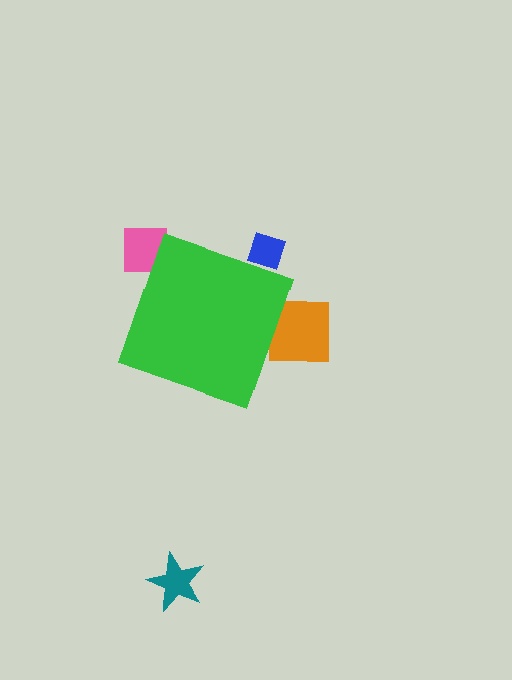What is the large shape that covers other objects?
A green diamond.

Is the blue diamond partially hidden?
Yes, the blue diamond is partially hidden behind the green diamond.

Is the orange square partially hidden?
Yes, the orange square is partially hidden behind the green diamond.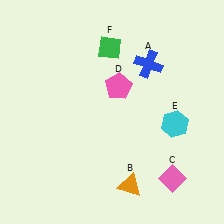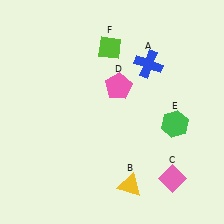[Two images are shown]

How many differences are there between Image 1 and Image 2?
There are 3 differences between the two images.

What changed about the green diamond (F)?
In Image 1, F is green. In Image 2, it changed to lime.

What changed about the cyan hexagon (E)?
In Image 1, E is cyan. In Image 2, it changed to green.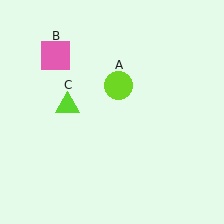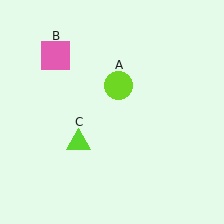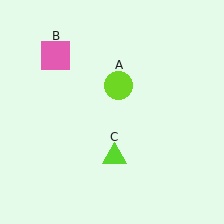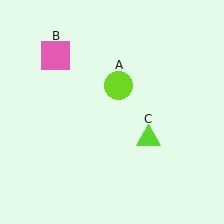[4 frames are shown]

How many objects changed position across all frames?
1 object changed position: lime triangle (object C).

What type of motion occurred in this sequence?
The lime triangle (object C) rotated counterclockwise around the center of the scene.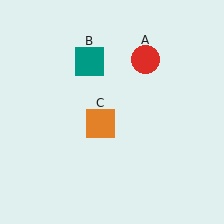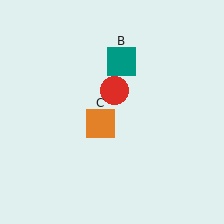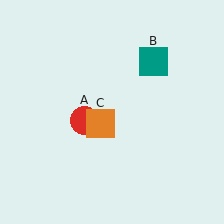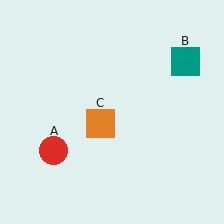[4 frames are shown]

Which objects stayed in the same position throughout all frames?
Orange square (object C) remained stationary.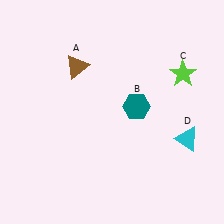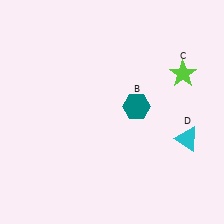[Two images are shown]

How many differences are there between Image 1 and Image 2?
There is 1 difference between the two images.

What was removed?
The brown triangle (A) was removed in Image 2.